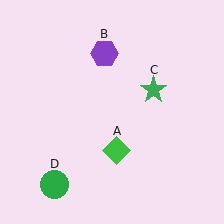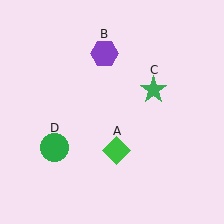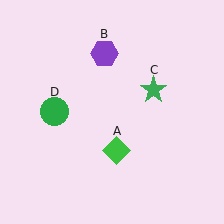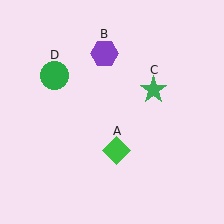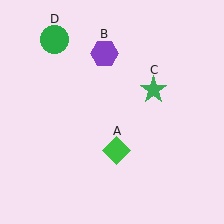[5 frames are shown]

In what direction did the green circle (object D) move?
The green circle (object D) moved up.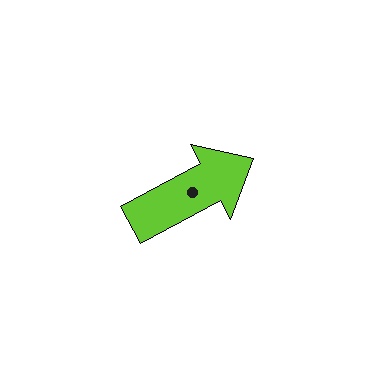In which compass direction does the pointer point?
Northeast.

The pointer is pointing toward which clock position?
Roughly 2 o'clock.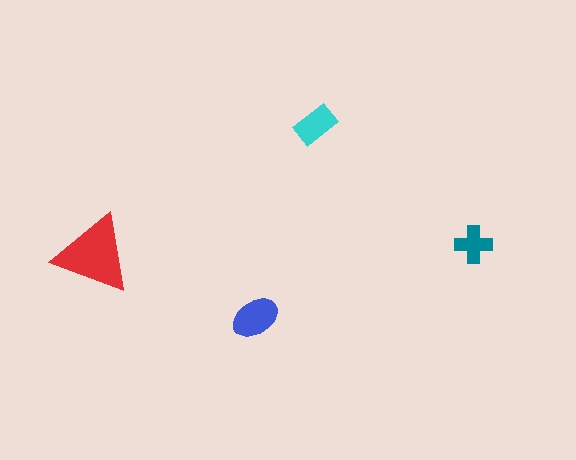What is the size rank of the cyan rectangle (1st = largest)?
3rd.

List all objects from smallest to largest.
The teal cross, the cyan rectangle, the blue ellipse, the red triangle.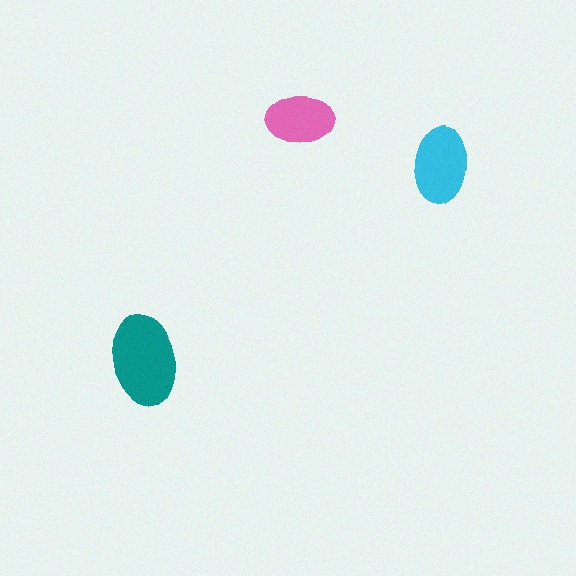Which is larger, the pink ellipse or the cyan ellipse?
The cyan one.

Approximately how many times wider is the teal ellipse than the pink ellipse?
About 1.5 times wider.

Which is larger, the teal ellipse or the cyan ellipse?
The teal one.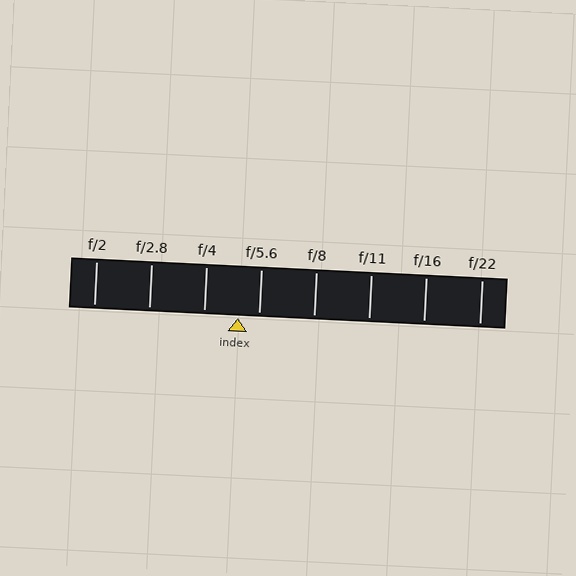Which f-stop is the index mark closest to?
The index mark is closest to f/5.6.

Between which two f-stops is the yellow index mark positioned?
The index mark is between f/4 and f/5.6.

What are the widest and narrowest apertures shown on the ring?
The widest aperture shown is f/2 and the narrowest is f/22.